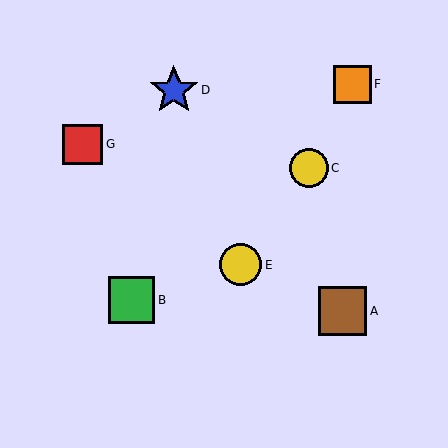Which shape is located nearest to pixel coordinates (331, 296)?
The brown square (labeled A) at (342, 311) is nearest to that location.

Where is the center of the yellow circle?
The center of the yellow circle is at (241, 265).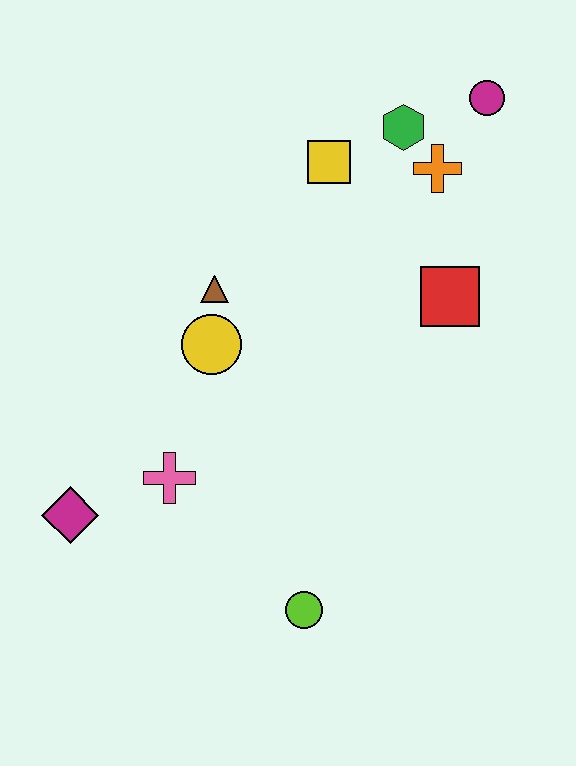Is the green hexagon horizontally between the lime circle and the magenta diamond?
No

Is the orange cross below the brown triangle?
No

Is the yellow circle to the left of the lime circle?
Yes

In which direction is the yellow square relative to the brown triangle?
The yellow square is above the brown triangle.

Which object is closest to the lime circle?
The pink cross is closest to the lime circle.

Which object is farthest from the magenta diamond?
The magenta circle is farthest from the magenta diamond.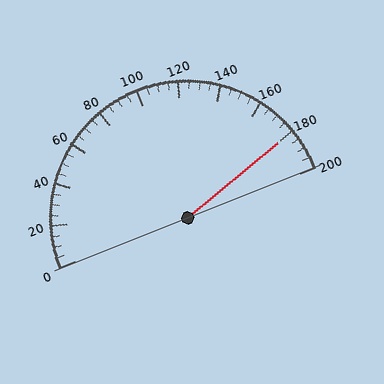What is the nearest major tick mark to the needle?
The nearest major tick mark is 180.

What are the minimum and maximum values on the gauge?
The gauge ranges from 0 to 200.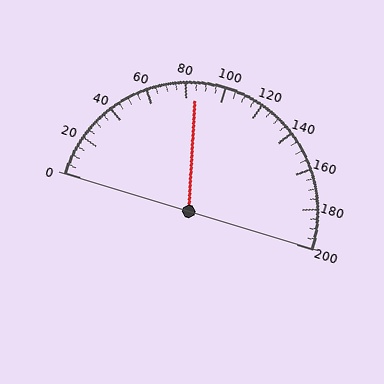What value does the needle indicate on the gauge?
The needle indicates approximately 85.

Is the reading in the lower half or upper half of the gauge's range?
The reading is in the lower half of the range (0 to 200).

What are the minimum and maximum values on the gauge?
The gauge ranges from 0 to 200.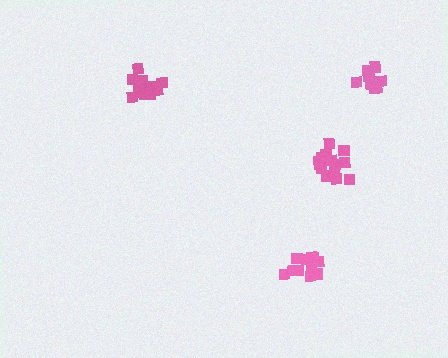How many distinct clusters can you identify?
There are 4 distinct clusters.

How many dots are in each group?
Group 1: 14 dots, Group 2: 16 dots, Group 3: 13 dots, Group 4: 10 dots (53 total).